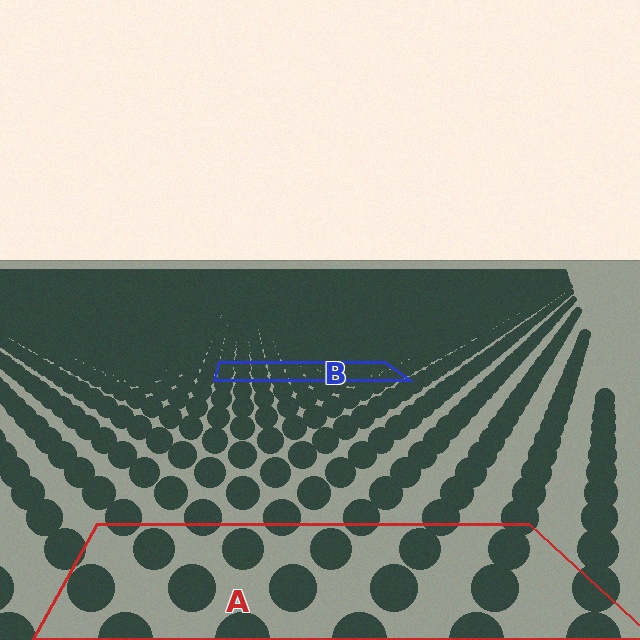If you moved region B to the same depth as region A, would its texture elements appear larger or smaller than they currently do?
They would appear larger. At a closer depth, the same texture elements are projected at a bigger on-screen size.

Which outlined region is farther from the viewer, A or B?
Region B is farther from the viewer — the texture elements inside it appear smaller and more densely packed.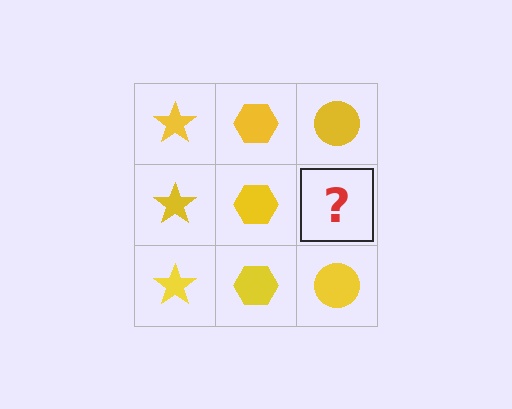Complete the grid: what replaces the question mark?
The question mark should be replaced with a yellow circle.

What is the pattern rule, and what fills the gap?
The rule is that each column has a consistent shape. The gap should be filled with a yellow circle.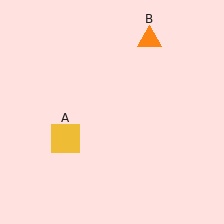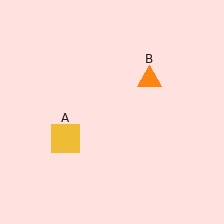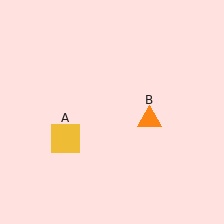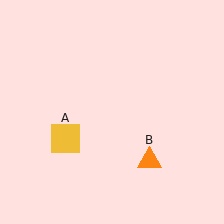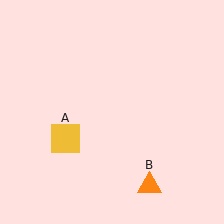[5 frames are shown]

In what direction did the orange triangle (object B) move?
The orange triangle (object B) moved down.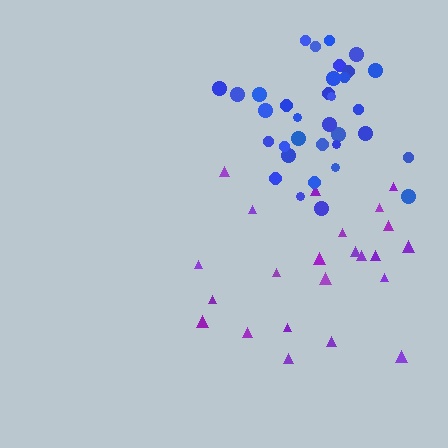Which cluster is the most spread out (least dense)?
Purple.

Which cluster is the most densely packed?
Blue.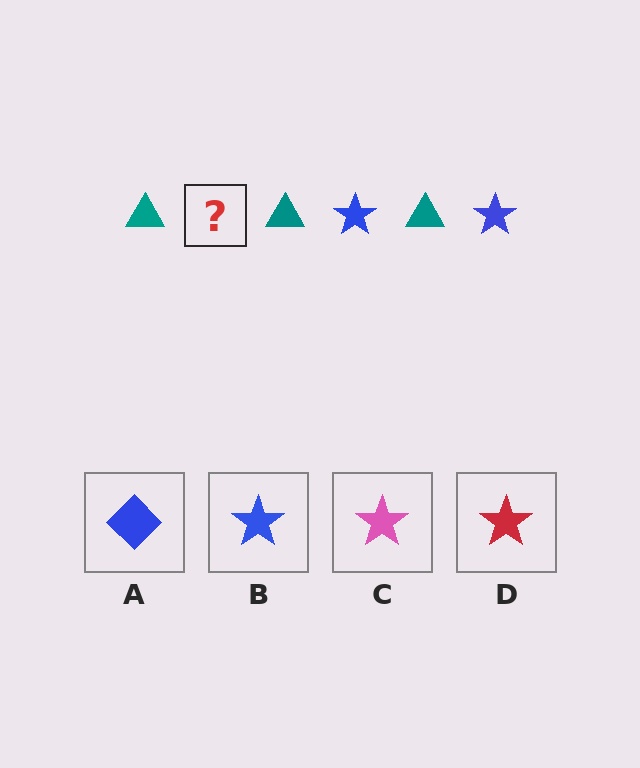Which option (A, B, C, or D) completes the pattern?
B.